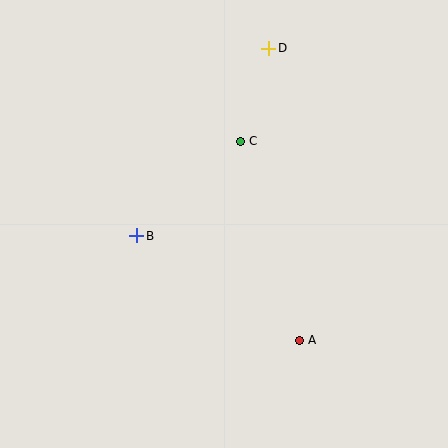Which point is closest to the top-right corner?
Point D is closest to the top-right corner.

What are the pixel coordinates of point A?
Point A is at (299, 340).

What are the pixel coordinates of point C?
Point C is at (240, 141).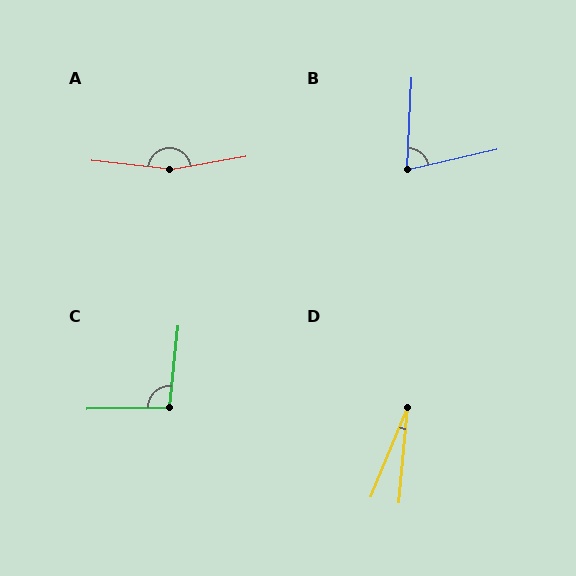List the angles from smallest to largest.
D (17°), B (74°), C (97°), A (164°).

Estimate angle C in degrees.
Approximately 97 degrees.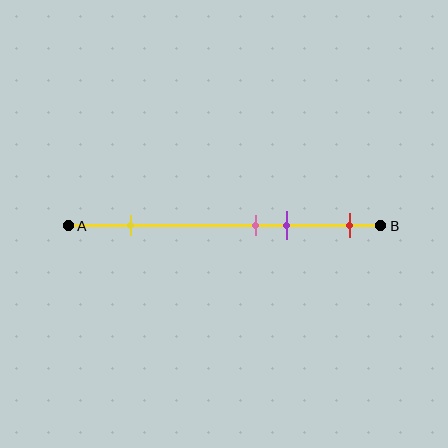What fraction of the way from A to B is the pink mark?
The pink mark is approximately 60% (0.6) of the way from A to B.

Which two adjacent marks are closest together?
The pink and purple marks are the closest adjacent pair.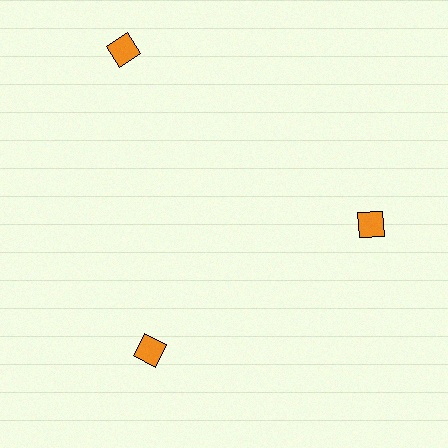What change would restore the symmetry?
The symmetry would be restored by moving it inward, back onto the ring so that all 3 diamonds sit at equal angles and equal distance from the center.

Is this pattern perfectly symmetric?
No. The 3 orange diamonds are arranged in a ring, but one element near the 11 o'clock position is pushed outward from the center, breaking the 3-fold rotational symmetry.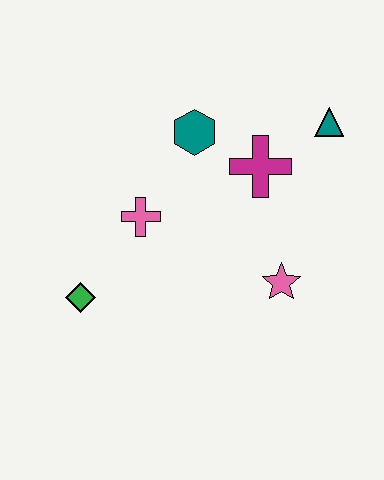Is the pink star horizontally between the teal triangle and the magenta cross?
Yes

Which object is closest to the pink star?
The magenta cross is closest to the pink star.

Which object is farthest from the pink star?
The green diamond is farthest from the pink star.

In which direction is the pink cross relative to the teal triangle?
The pink cross is to the left of the teal triangle.